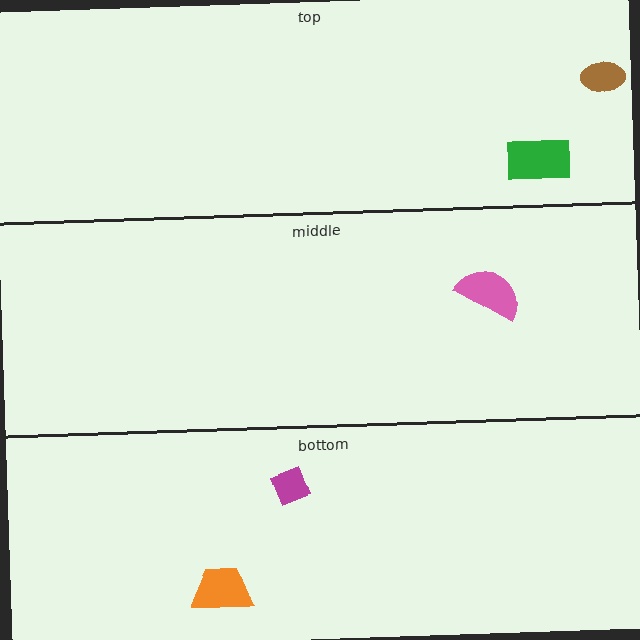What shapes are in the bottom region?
The orange trapezoid, the magenta diamond.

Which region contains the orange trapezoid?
The bottom region.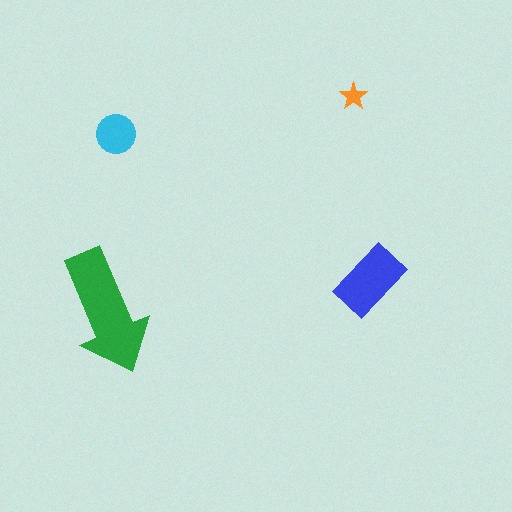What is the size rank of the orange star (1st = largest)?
4th.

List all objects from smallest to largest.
The orange star, the cyan circle, the blue rectangle, the green arrow.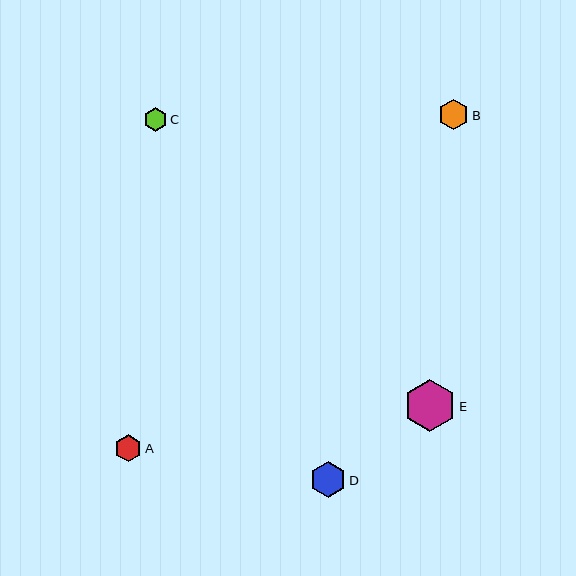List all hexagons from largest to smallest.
From largest to smallest: E, D, B, A, C.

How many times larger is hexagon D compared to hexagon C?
Hexagon D is approximately 1.5 times the size of hexagon C.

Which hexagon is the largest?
Hexagon E is the largest with a size of approximately 52 pixels.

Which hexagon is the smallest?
Hexagon C is the smallest with a size of approximately 24 pixels.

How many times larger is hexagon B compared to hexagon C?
Hexagon B is approximately 1.3 times the size of hexagon C.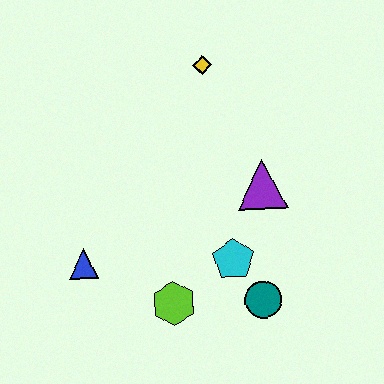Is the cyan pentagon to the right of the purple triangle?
No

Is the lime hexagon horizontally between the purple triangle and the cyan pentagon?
No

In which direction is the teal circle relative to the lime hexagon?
The teal circle is to the right of the lime hexagon.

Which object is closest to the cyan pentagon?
The teal circle is closest to the cyan pentagon.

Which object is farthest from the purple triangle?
The blue triangle is farthest from the purple triangle.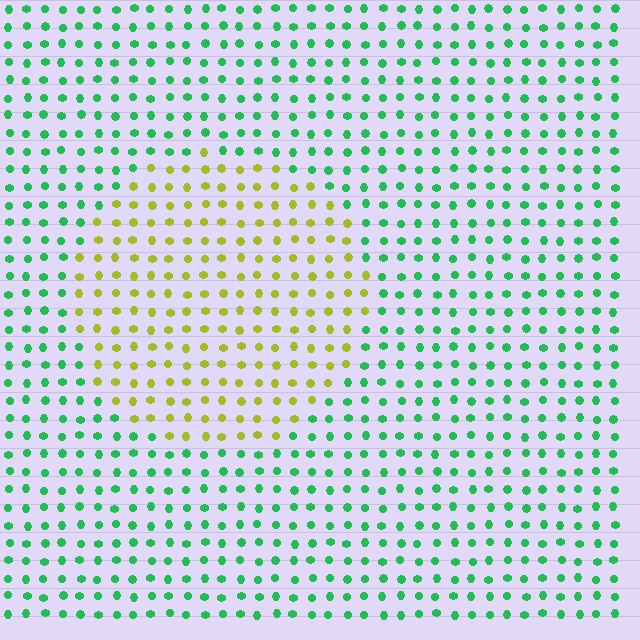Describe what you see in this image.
The image is filled with small green elements in a uniform arrangement. A circle-shaped region is visible where the elements are tinted to a slightly different hue, forming a subtle color boundary.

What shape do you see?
I see a circle.